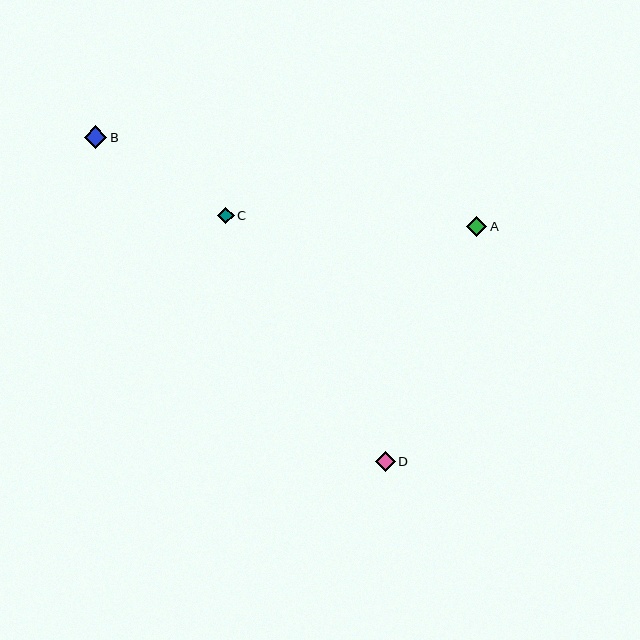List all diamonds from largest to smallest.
From largest to smallest: B, A, D, C.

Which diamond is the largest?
Diamond B is the largest with a size of approximately 23 pixels.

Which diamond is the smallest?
Diamond C is the smallest with a size of approximately 16 pixels.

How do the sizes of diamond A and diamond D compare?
Diamond A and diamond D are approximately the same size.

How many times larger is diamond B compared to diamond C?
Diamond B is approximately 1.4 times the size of diamond C.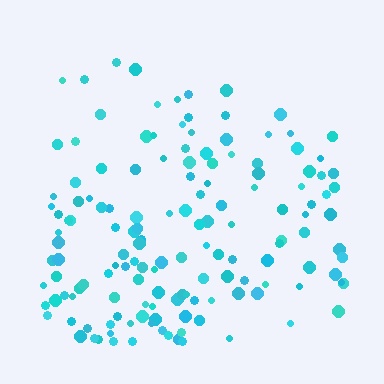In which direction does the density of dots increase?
From top to bottom, with the bottom side densest.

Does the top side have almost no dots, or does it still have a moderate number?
Still a moderate number, just noticeably fewer than the bottom.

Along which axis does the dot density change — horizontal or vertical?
Vertical.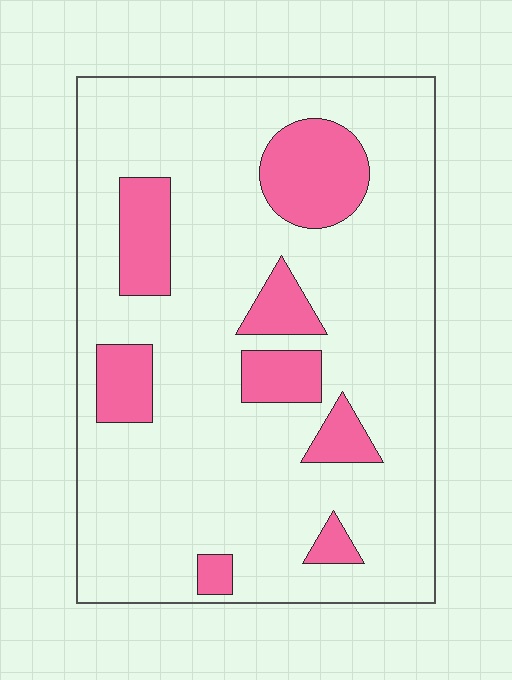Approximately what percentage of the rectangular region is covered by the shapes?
Approximately 20%.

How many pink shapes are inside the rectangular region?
8.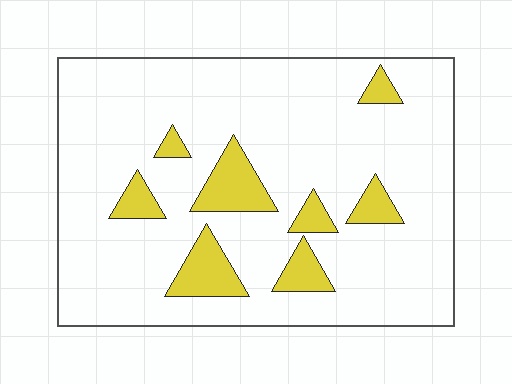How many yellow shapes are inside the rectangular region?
8.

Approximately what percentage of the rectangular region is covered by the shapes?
Approximately 15%.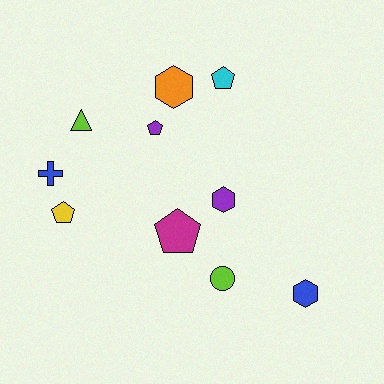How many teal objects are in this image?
There are no teal objects.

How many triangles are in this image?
There is 1 triangle.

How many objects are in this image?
There are 10 objects.